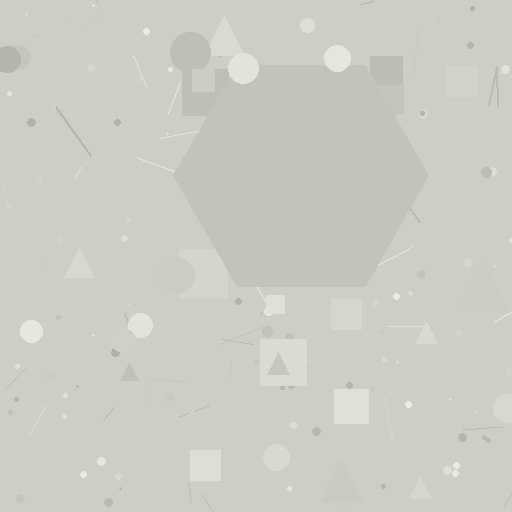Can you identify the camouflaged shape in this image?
The camouflaged shape is a hexagon.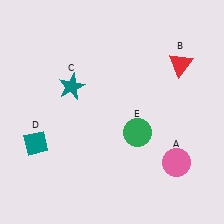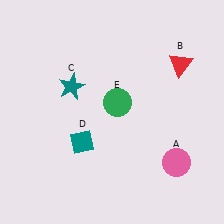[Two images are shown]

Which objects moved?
The objects that moved are: the teal diamond (D), the green circle (E).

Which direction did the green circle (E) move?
The green circle (E) moved up.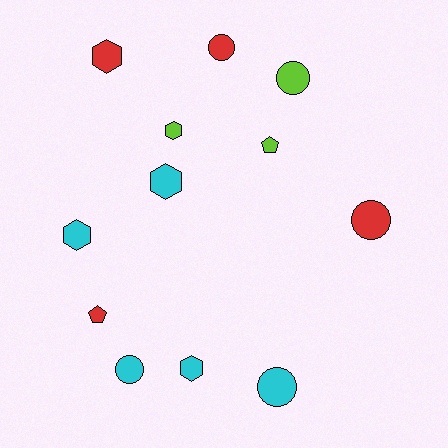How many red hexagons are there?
There is 1 red hexagon.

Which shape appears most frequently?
Hexagon, with 5 objects.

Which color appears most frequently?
Cyan, with 5 objects.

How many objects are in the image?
There are 12 objects.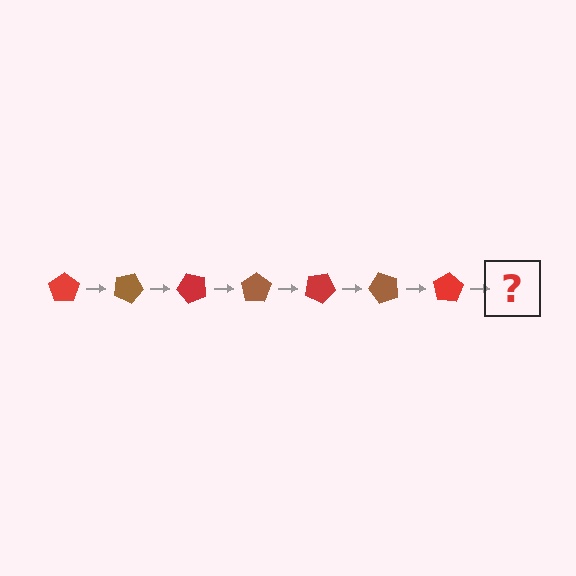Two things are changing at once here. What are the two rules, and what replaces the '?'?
The two rules are that it rotates 25 degrees each step and the color cycles through red and brown. The '?' should be a brown pentagon, rotated 175 degrees from the start.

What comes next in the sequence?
The next element should be a brown pentagon, rotated 175 degrees from the start.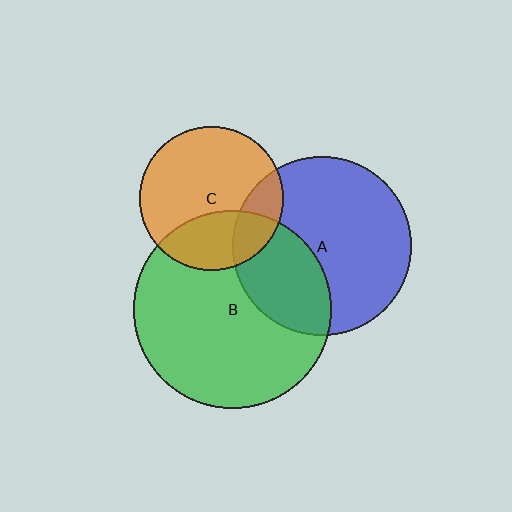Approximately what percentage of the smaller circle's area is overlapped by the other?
Approximately 35%.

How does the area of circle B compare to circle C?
Approximately 1.9 times.